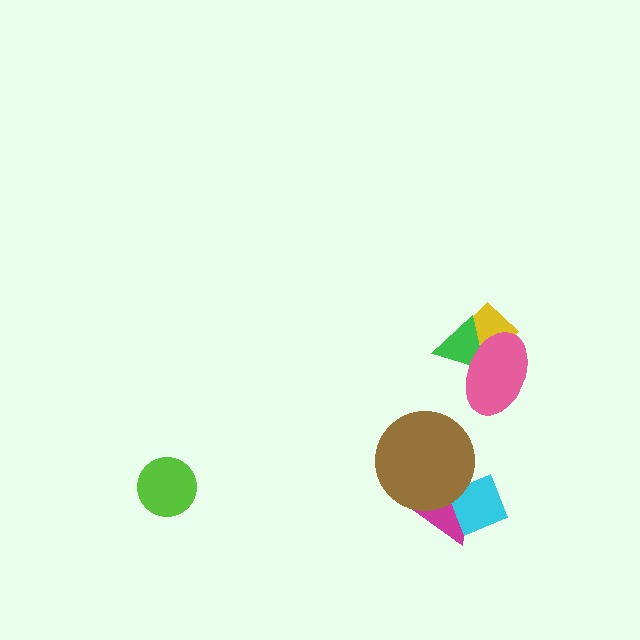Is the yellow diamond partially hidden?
Yes, it is partially covered by another shape.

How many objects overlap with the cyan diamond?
2 objects overlap with the cyan diamond.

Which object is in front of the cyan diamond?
The brown circle is in front of the cyan diamond.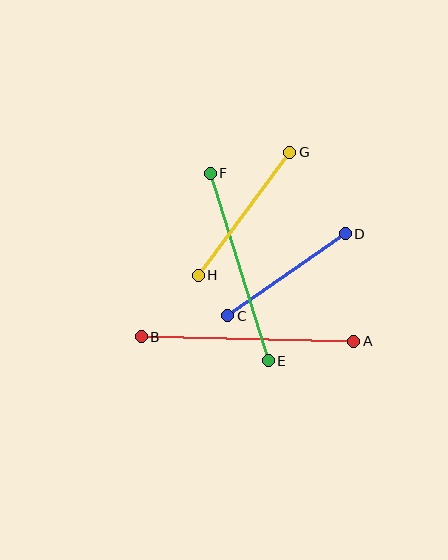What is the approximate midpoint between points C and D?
The midpoint is at approximately (286, 275) pixels.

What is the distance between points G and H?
The distance is approximately 153 pixels.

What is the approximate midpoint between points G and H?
The midpoint is at approximately (244, 214) pixels.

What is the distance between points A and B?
The distance is approximately 212 pixels.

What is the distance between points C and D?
The distance is approximately 143 pixels.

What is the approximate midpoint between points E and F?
The midpoint is at approximately (239, 267) pixels.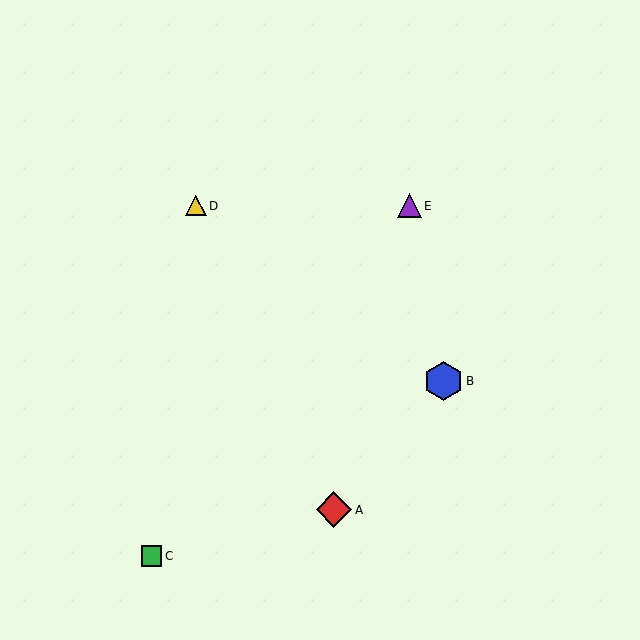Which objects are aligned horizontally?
Objects D, E are aligned horizontally.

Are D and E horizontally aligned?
Yes, both are at y≈206.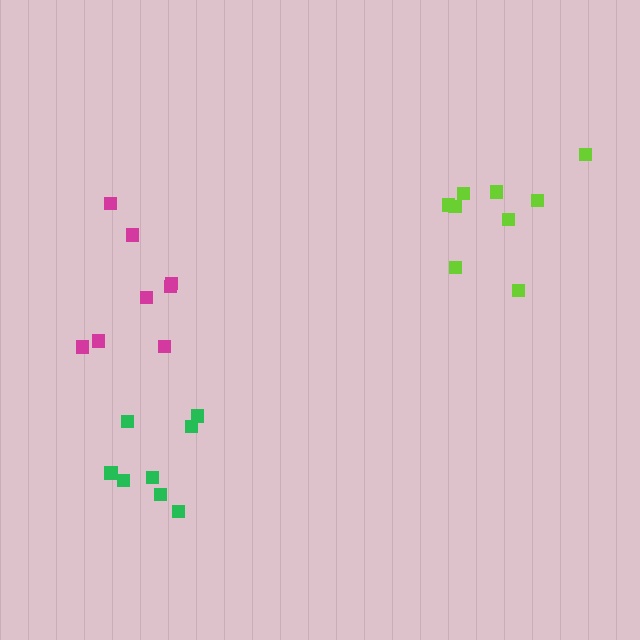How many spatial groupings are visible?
There are 3 spatial groupings.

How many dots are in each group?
Group 1: 9 dots, Group 2: 8 dots, Group 3: 8 dots (25 total).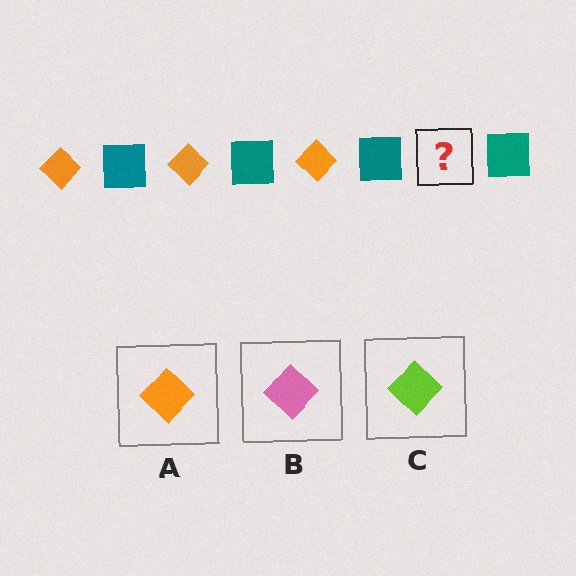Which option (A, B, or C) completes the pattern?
A.